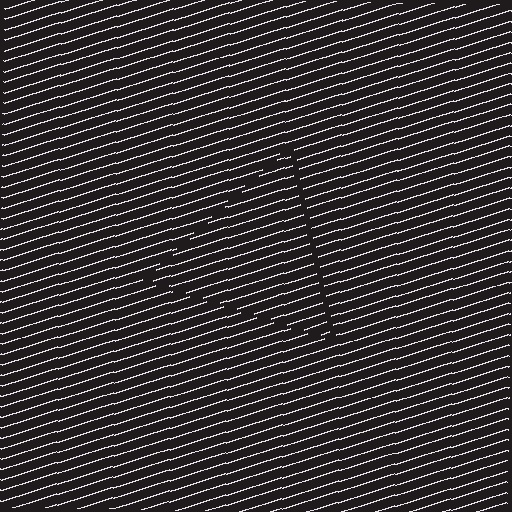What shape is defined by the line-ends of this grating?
An illusory triangle. The interior of the shape contains the same grating, shifted by half a period — the contour is defined by the phase discontinuity where line-ends from the inner and outer gratings abut.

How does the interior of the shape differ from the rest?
The interior of the shape contains the same grating, shifted by half a period — the contour is defined by the phase discontinuity where line-ends from the inner and outer gratings abut.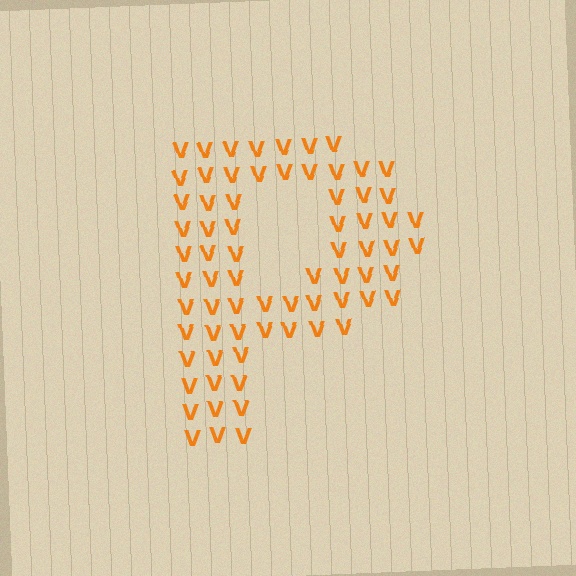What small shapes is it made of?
It is made of small letter V's.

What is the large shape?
The large shape is the letter P.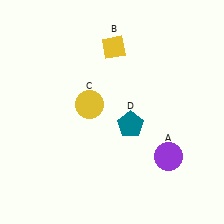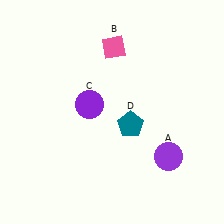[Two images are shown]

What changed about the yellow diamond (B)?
In Image 1, B is yellow. In Image 2, it changed to pink.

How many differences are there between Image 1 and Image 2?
There are 2 differences between the two images.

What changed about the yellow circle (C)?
In Image 1, C is yellow. In Image 2, it changed to purple.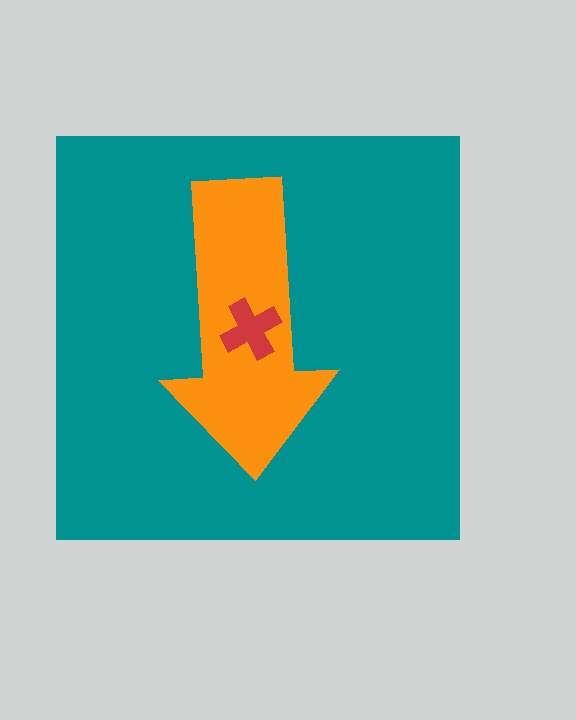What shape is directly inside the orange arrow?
The red cross.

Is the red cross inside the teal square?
Yes.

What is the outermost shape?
The teal square.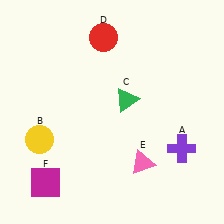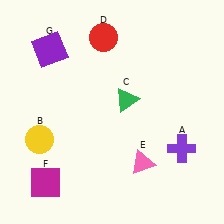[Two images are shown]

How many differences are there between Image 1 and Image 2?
There is 1 difference between the two images.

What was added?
A purple square (G) was added in Image 2.